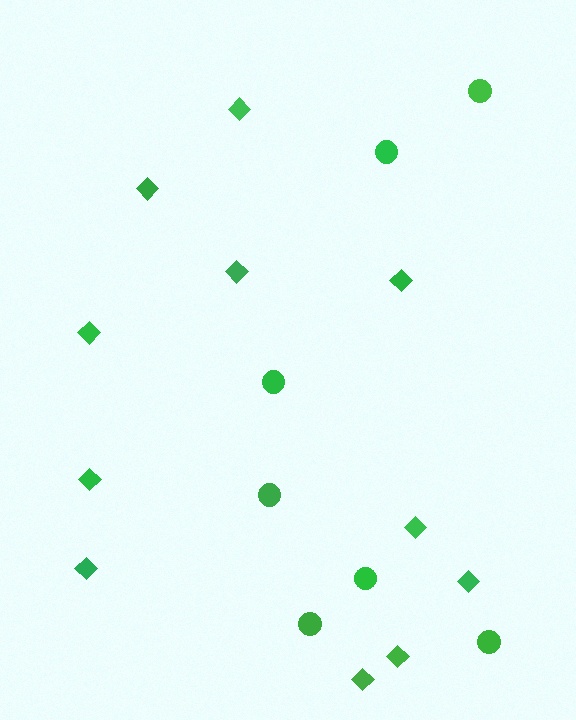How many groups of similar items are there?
There are 2 groups: one group of circles (7) and one group of diamonds (11).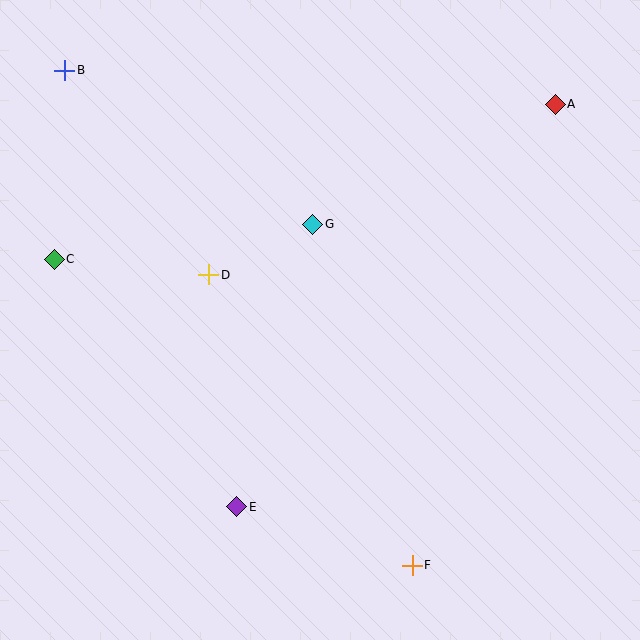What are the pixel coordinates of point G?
Point G is at (313, 224).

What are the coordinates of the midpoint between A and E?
The midpoint between A and E is at (396, 305).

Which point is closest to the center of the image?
Point G at (313, 224) is closest to the center.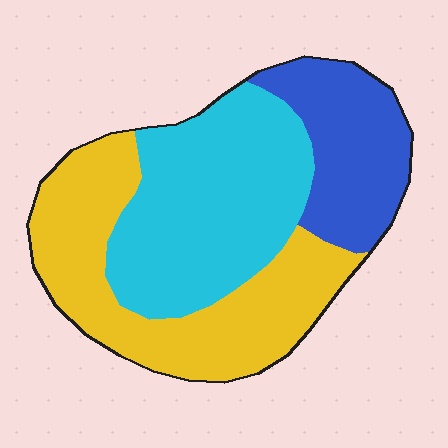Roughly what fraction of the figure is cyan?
Cyan takes up about two fifths (2/5) of the figure.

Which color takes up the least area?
Blue, at roughly 20%.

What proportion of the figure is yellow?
Yellow covers roughly 40% of the figure.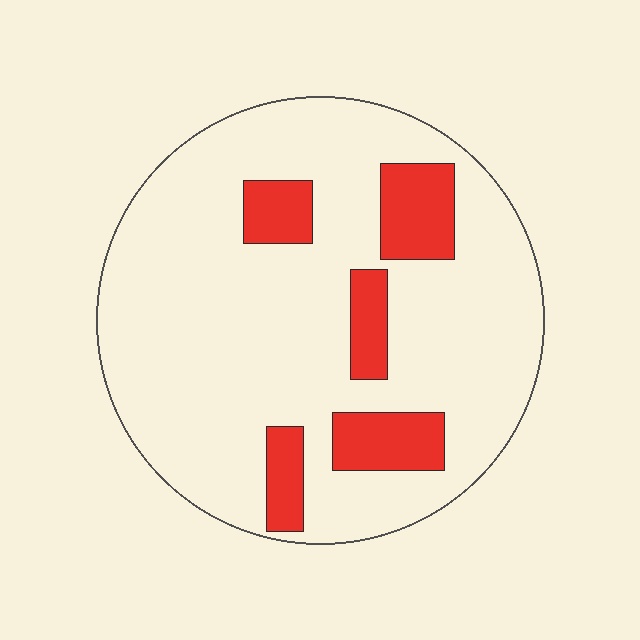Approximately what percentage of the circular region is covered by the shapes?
Approximately 15%.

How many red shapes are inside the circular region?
5.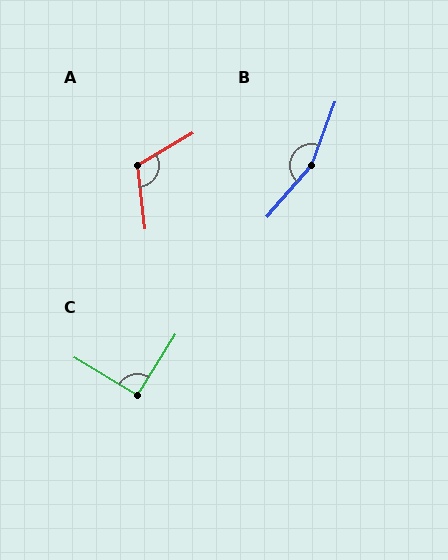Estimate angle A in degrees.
Approximately 114 degrees.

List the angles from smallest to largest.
C (91°), A (114°), B (159°).